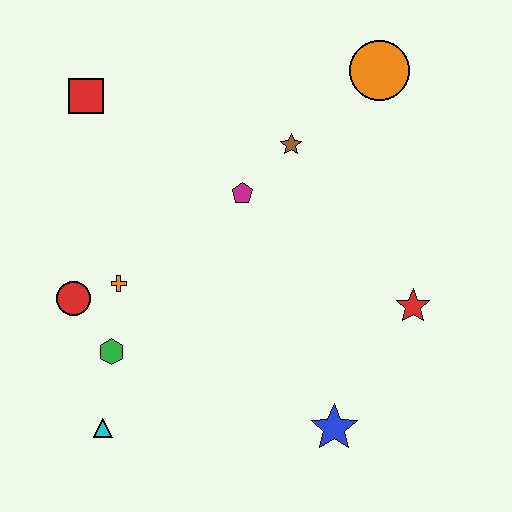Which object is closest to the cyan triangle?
The green hexagon is closest to the cyan triangle.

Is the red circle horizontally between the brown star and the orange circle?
No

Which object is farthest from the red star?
The red square is farthest from the red star.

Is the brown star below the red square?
Yes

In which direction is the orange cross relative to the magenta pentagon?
The orange cross is to the left of the magenta pentagon.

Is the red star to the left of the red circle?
No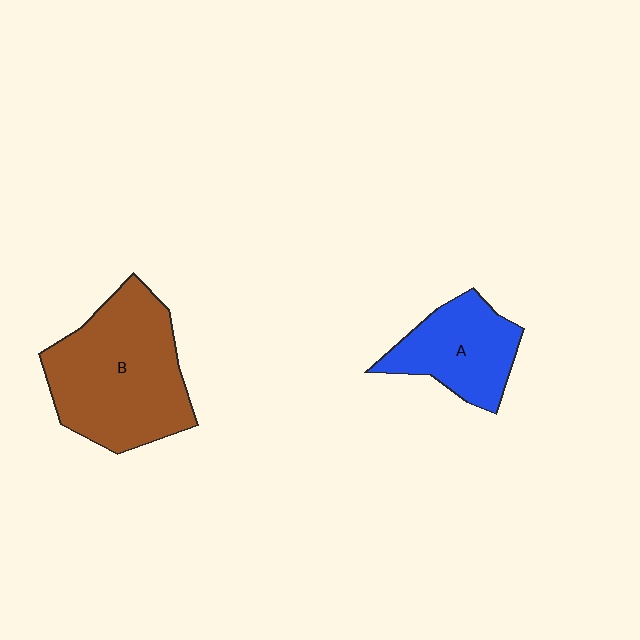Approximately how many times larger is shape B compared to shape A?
Approximately 1.8 times.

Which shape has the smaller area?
Shape A (blue).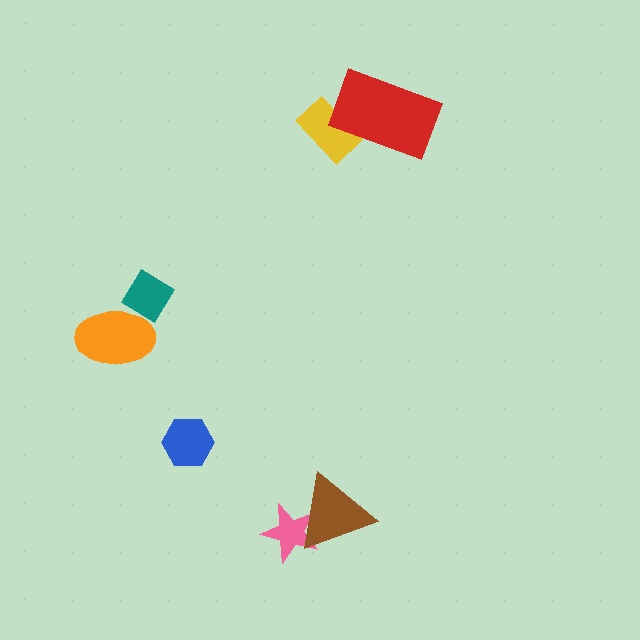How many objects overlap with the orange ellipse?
1 object overlaps with the orange ellipse.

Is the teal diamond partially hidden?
No, no other shape covers it.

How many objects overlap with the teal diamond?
1 object overlaps with the teal diamond.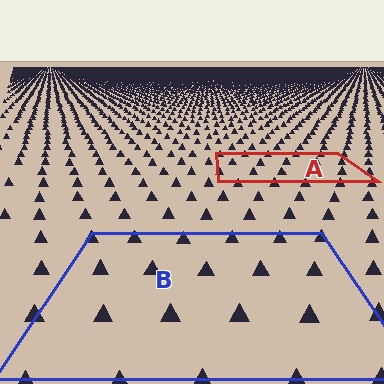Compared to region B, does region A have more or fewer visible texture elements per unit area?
Region A has more texture elements per unit area — they are packed more densely because it is farther away.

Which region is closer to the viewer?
Region B is closer. The texture elements there are larger and more spread out.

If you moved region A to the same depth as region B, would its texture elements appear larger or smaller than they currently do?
They would appear larger. At a closer depth, the same texture elements are projected at a bigger on-screen size.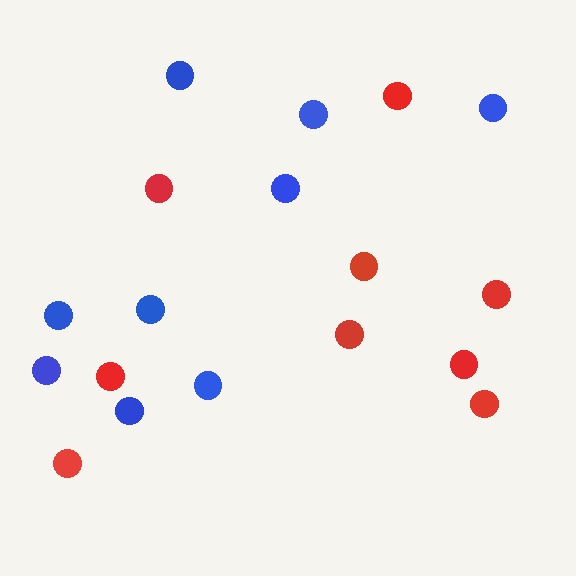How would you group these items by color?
There are 2 groups: one group of blue circles (9) and one group of red circles (9).